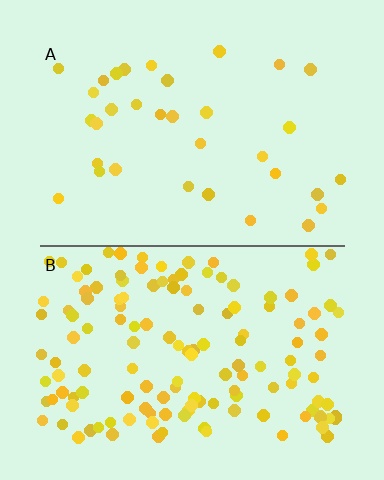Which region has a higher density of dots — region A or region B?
B (the bottom).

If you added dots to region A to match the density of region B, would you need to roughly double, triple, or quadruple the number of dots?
Approximately quadruple.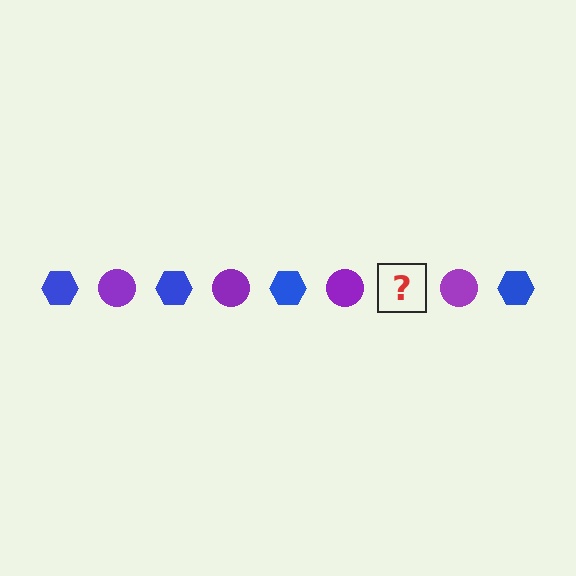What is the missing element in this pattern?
The missing element is a blue hexagon.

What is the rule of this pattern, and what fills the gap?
The rule is that the pattern alternates between blue hexagon and purple circle. The gap should be filled with a blue hexagon.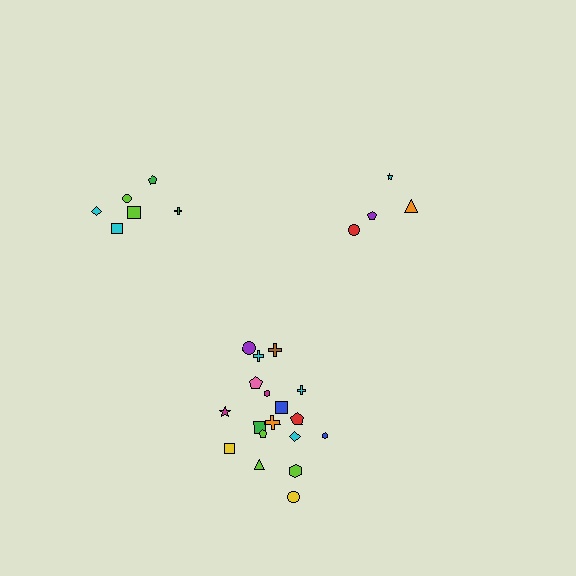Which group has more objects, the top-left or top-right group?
The top-left group.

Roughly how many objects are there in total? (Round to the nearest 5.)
Roughly 30 objects in total.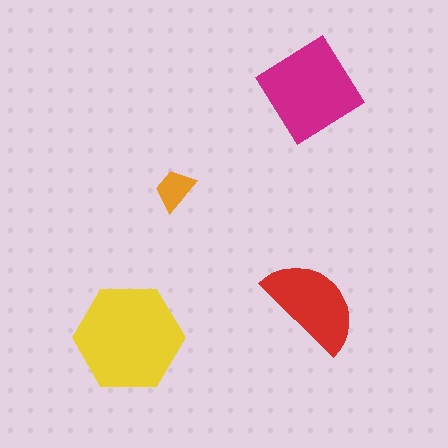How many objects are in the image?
There are 4 objects in the image.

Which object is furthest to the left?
The yellow hexagon is leftmost.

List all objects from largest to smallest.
The yellow hexagon, the magenta diamond, the red semicircle, the orange trapezoid.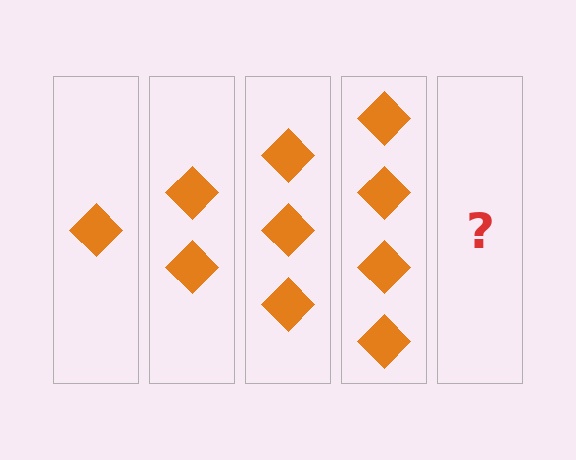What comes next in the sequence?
The next element should be 5 diamonds.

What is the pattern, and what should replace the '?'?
The pattern is that each step adds one more diamond. The '?' should be 5 diamonds.